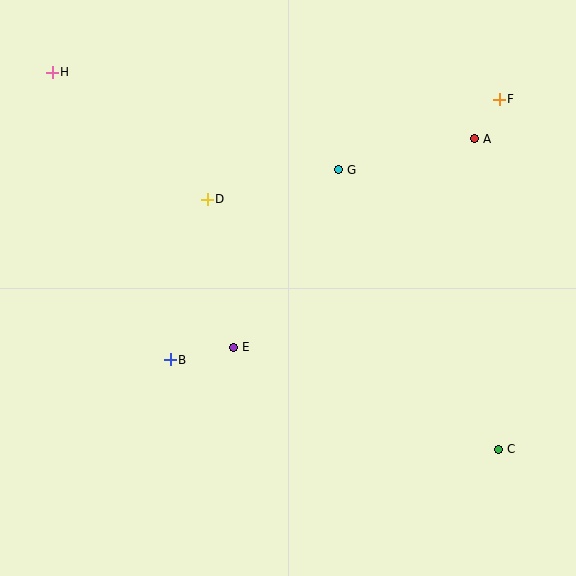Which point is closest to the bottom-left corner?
Point B is closest to the bottom-left corner.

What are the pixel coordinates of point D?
Point D is at (207, 199).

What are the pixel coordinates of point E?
Point E is at (234, 347).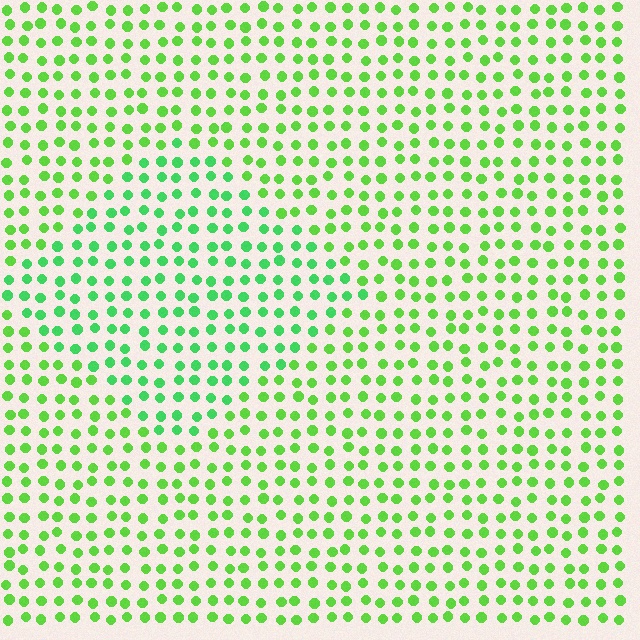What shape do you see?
I see a diamond.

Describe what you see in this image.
The image is filled with small lime elements in a uniform arrangement. A diamond-shaped region is visible where the elements are tinted to a slightly different hue, forming a subtle color boundary.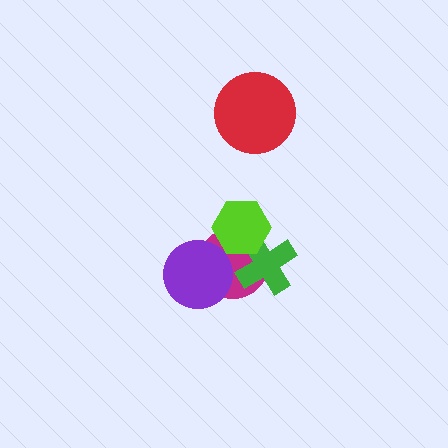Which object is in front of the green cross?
The lime hexagon is in front of the green cross.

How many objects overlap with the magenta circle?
3 objects overlap with the magenta circle.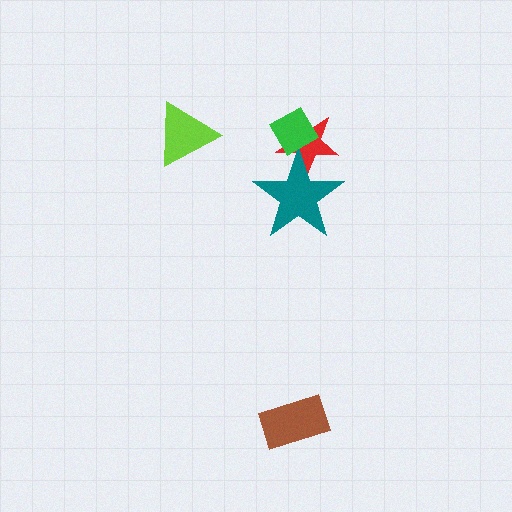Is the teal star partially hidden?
Yes, it is partially covered by another shape.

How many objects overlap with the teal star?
2 objects overlap with the teal star.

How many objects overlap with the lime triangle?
0 objects overlap with the lime triangle.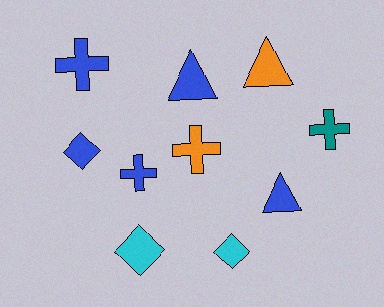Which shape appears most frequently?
Cross, with 4 objects.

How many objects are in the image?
There are 10 objects.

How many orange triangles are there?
There is 1 orange triangle.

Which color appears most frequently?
Blue, with 5 objects.